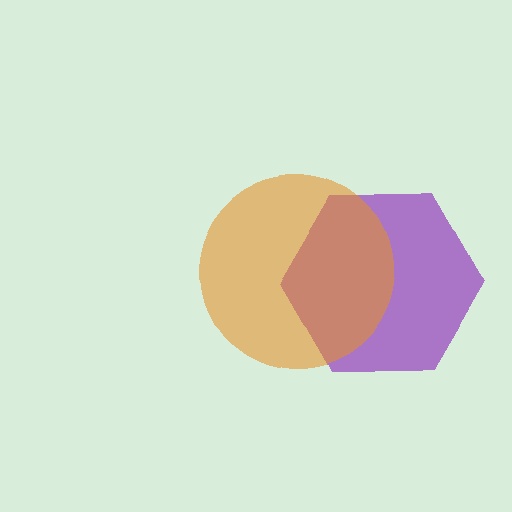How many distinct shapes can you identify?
There are 2 distinct shapes: a purple hexagon, an orange circle.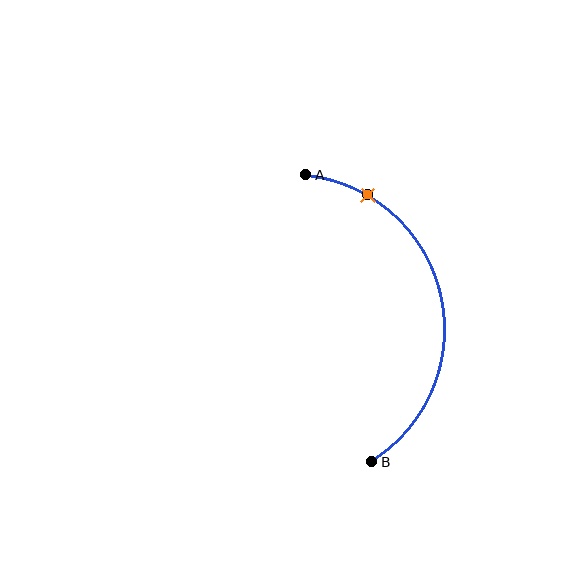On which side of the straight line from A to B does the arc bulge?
The arc bulges to the right of the straight line connecting A and B.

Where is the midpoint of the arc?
The arc midpoint is the point on the curve farthest from the straight line joining A and B. It sits to the right of that line.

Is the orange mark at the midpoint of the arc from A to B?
No. The orange mark lies on the arc but is closer to endpoint A. The arc midpoint would be at the point on the curve equidistant along the arc from both A and B.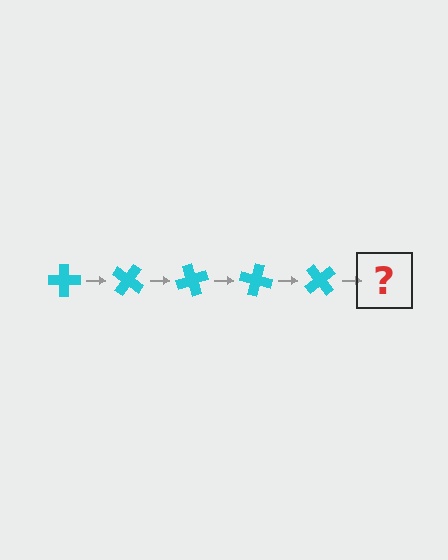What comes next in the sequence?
The next element should be a cyan cross rotated 175 degrees.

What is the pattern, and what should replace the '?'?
The pattern is that the cross rotates 35 degrees each step. The '?' should be a cyan cross rotated 175 degrees.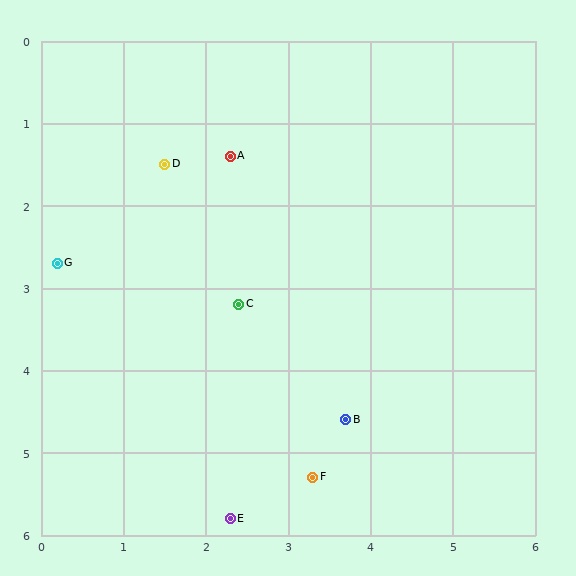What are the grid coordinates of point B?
Point B is at approximately (3.7, 4.6).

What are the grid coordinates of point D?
Point D is at approximately (1.5, 1.5).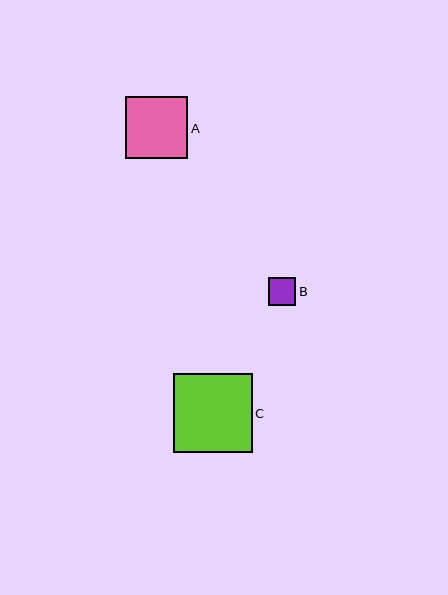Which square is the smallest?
Square B is the smallest with a size of approximately 28 pixels.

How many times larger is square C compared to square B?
Square C is approximately 2.9 times the size of square B.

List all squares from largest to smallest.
From largest to smallest: C, A, B.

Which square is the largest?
Square C is the largest with a size of approximately 79 pixels.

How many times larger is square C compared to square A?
Square C is approximately 1.3 times the size of square A.